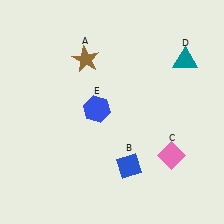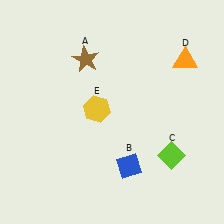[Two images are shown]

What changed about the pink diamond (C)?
In Image 1, C is pink. In Image 2, it changed to lime.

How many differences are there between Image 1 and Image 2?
There are 3 differences between the two images.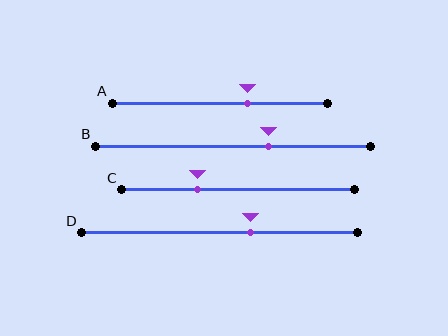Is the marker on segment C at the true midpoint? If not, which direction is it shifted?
No, the marker on segment C is shifted to the left by about 18% of the segment length.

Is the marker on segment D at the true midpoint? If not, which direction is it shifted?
No, the marker on segment D is shifted to the right by about 11% of the segment length.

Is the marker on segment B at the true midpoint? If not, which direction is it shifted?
No, the marker on segment B is shifted to the right by about 13% of the segment length.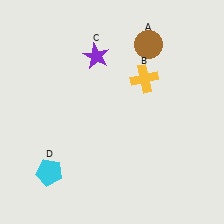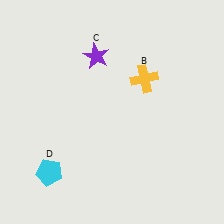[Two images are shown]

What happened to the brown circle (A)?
The brown circle (A) was removed in Image 2. It was in the top-right area of Image 1.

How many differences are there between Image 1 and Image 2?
There is 1 difference between the two images.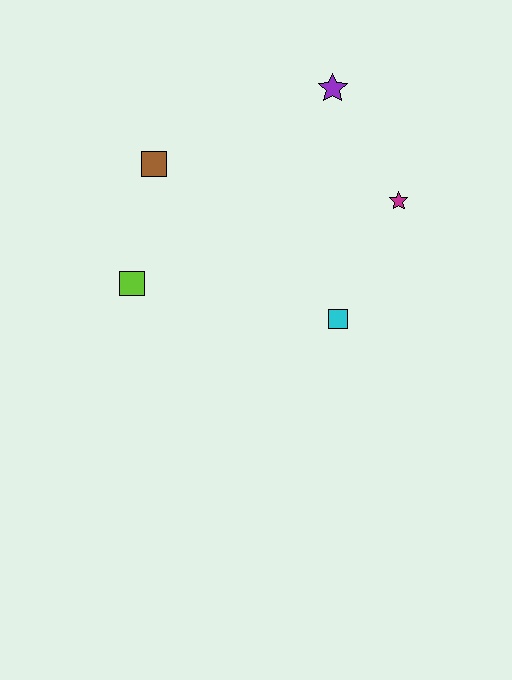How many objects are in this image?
There are 5 objects.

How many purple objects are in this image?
There is 1 purple object.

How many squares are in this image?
There are 3 squares.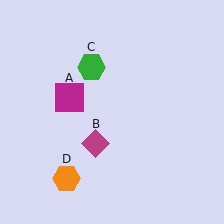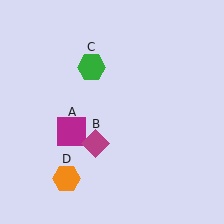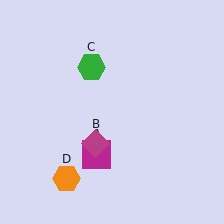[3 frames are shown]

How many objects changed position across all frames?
1 object changed position: magenta square (object A).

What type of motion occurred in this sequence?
The magenta square (object A) rotated counterclockwise around the center of the scene.